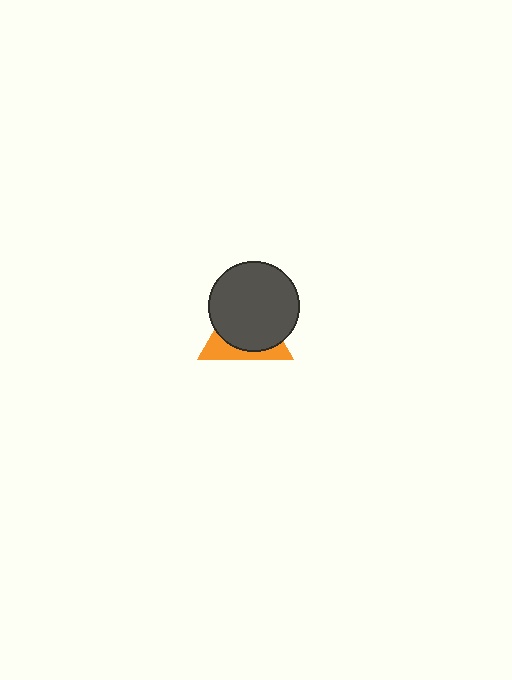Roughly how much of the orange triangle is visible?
A small part of it is visible (roughly 30%).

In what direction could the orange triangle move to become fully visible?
The orange triangle could move toward the lower-left. That would shift it out from behind the dark gray circle entirely.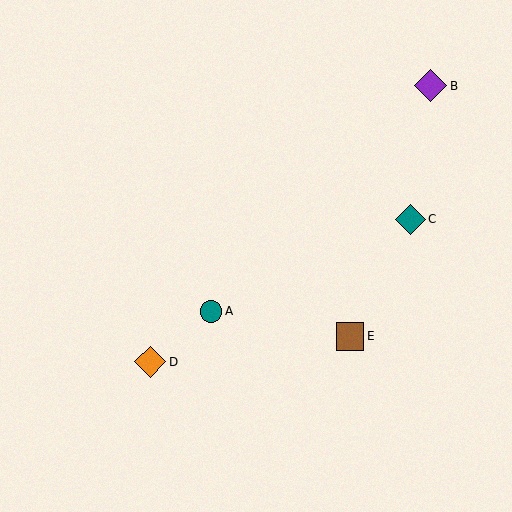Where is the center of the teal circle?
The center of the teal circle is at (211, 311).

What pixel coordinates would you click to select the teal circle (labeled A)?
Click at (211, 311) to select the teal circle A.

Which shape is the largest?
The purple diamond (labeled B) is the largest.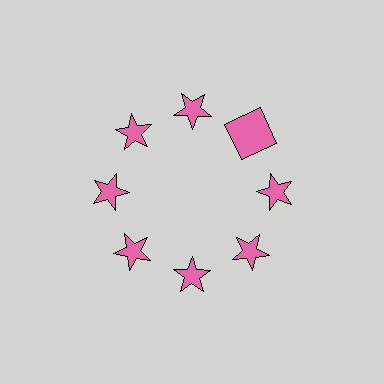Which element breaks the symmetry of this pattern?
The pink square at roughly the 2 o'clock position breaks the symmetry. All other shapes are pink stars.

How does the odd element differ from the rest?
It has a different shape: square instead of star.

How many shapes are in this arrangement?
There are 8 shapes arranged in a ring pattern.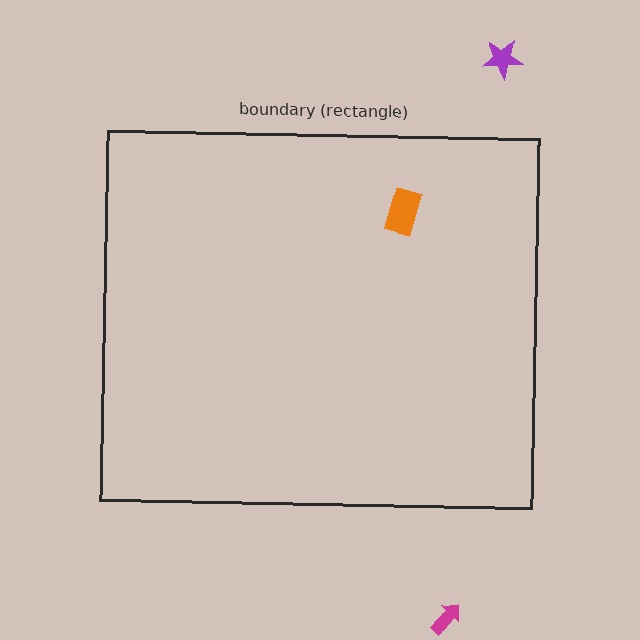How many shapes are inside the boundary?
1 inside, 2 outside.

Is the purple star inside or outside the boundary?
Outside.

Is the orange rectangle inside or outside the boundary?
Inside.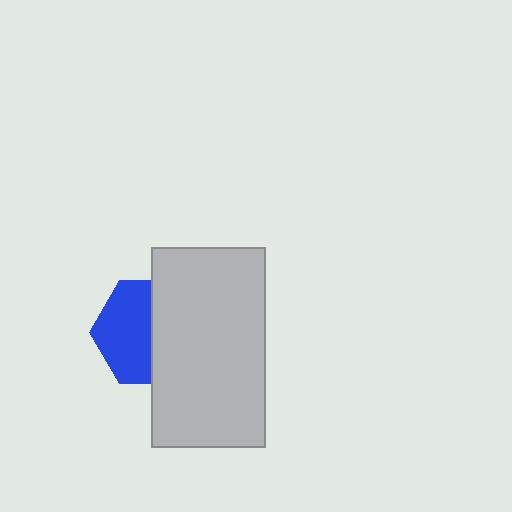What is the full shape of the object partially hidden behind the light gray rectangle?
The partially hidden object is a blue hexagon.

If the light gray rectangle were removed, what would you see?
You would see the complete blue hexagon.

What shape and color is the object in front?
The object in front is a light gray rectangle.